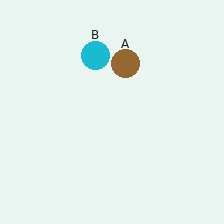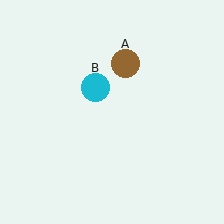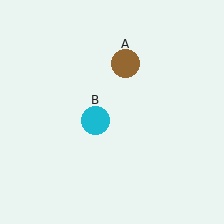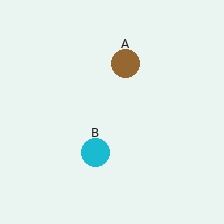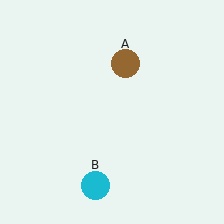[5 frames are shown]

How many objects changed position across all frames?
1 object changed position: cyan circle (object B).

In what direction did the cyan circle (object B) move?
The cyan circle (object B) moved down.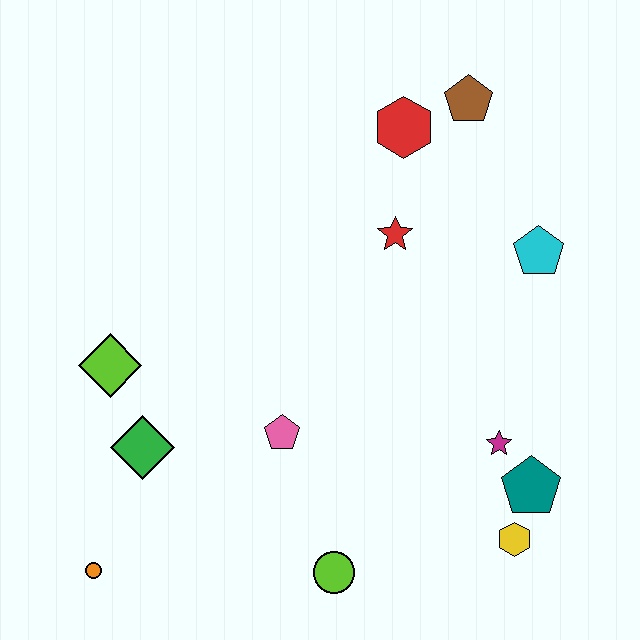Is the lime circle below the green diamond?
Yes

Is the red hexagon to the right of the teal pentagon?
No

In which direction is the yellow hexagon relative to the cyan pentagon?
The yellow hexagon is below the cyan pentagon.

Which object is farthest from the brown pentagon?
The orange circle is farthest from the brown pentagon.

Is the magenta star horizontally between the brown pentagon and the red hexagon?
No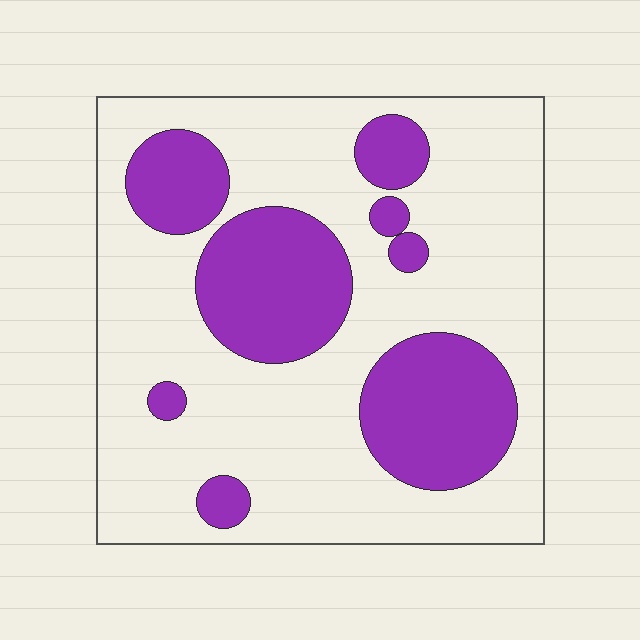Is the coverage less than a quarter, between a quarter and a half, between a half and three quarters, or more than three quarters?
Between a quarter and a half.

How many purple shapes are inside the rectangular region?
8.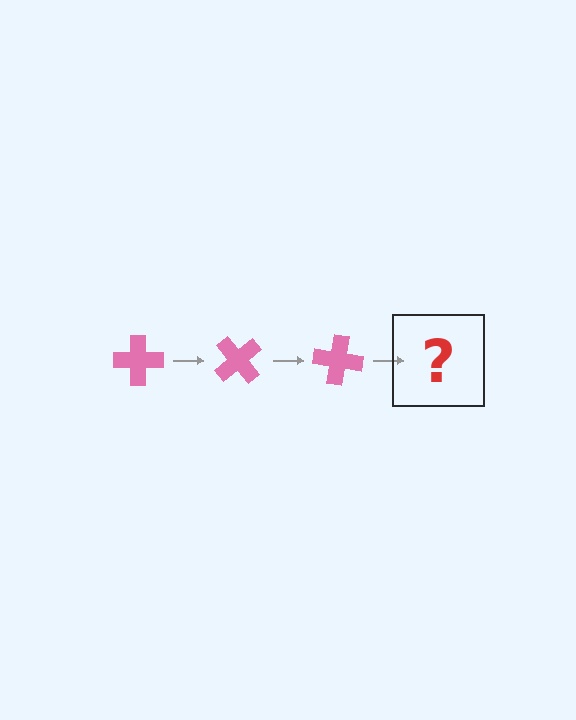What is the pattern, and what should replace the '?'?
The pattern is that the cross rotates 50 degrees each step. The '?' should be a pink cross rotated 150 degrees.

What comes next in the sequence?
The next element should be a pink cross rotated 150 degrees.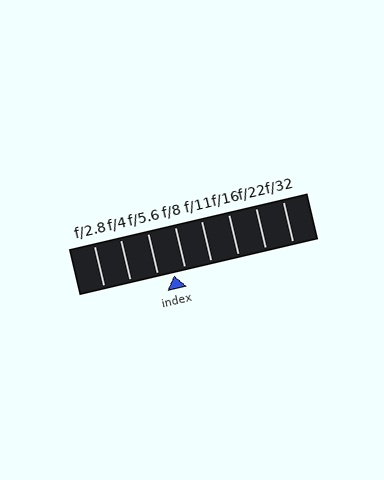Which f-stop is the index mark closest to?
The index mark is closest to f/8.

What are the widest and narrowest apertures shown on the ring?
The widest aperture shown is f/2.8 and the narrowest is f/32.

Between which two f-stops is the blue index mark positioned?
The index mark is between f/5.6 and f/8.